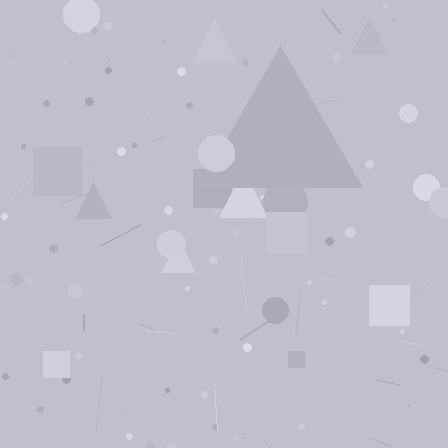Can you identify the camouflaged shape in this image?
The camouflaged shape is a triangle.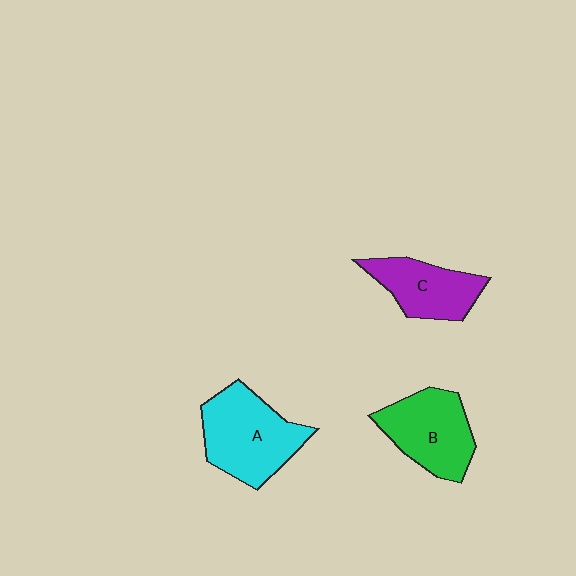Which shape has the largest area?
Shape A (cyan).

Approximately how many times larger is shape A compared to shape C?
Approximately 1.4 times.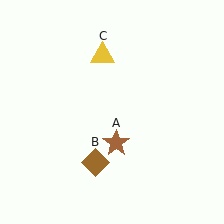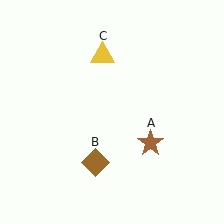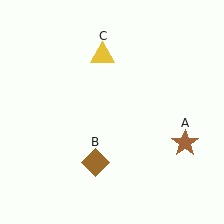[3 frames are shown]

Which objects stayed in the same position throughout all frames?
Brown diamond (object B) and yellow triangle (object C) remained stationary.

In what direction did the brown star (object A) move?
The brown star (object A) moved right.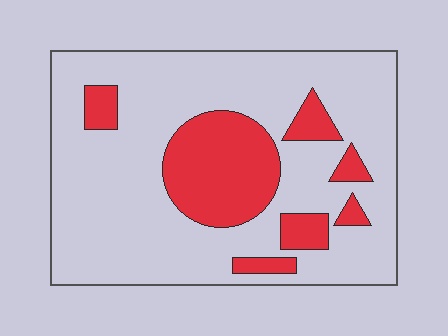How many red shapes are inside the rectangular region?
7.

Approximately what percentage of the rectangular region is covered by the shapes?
Approximately 25%.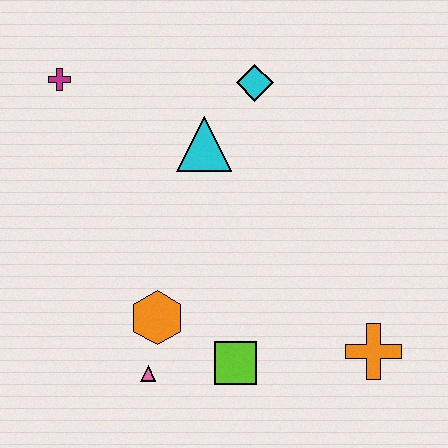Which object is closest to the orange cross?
The lime square is closest to the orange cross.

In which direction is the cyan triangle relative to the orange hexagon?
The cyan triangle is above the orange hexagon.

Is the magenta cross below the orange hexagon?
No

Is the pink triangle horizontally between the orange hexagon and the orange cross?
No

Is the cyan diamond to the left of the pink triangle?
No